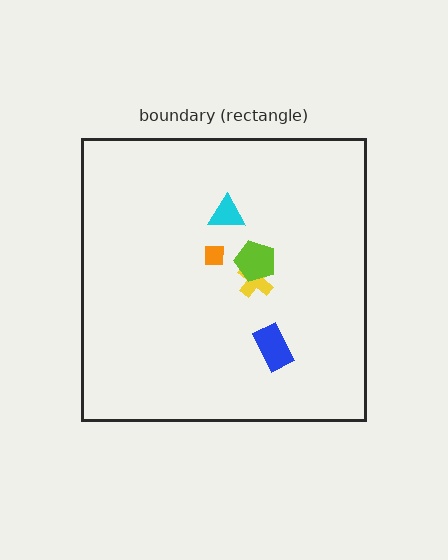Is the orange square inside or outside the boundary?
Inside.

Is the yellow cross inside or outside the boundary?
Inside.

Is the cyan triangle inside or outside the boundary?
Inside.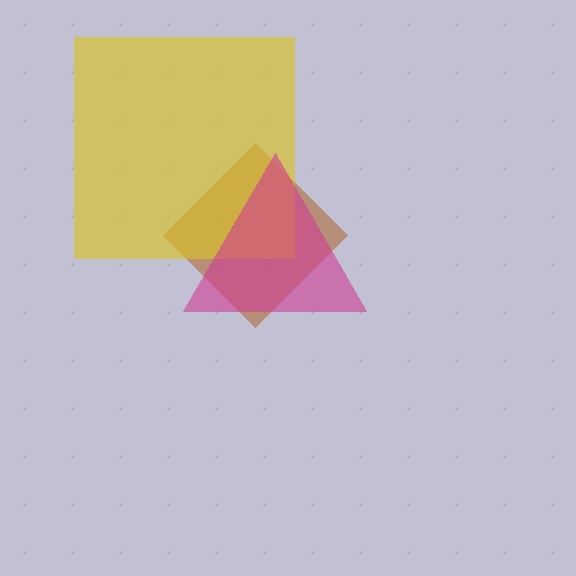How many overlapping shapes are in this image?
There are 3 overlapping shapes in the image.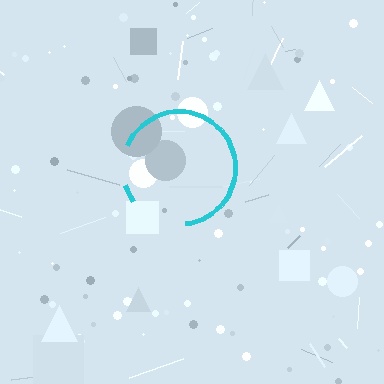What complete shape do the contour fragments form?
The contour fragments form a circle.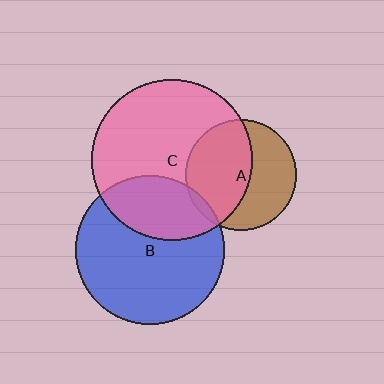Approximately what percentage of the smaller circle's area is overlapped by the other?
Approximately 5%.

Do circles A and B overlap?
Yes.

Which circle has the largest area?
Circle C (pink).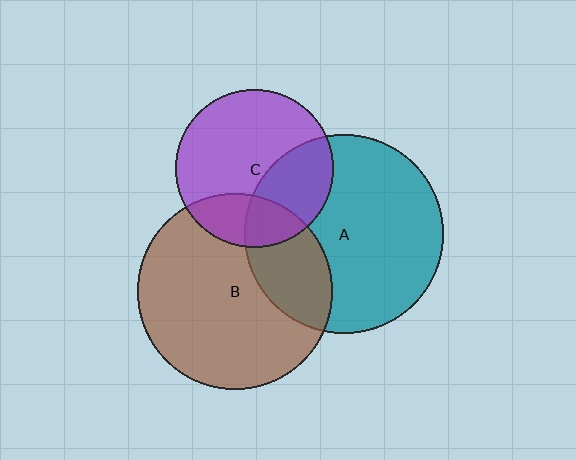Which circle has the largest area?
Circle A (teal).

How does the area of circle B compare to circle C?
Approximately 1.5 times.